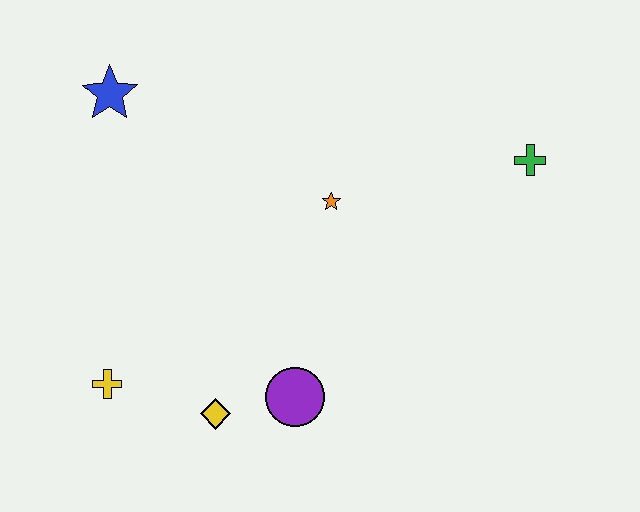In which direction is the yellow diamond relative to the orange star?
The yellow diamond is below the orange star.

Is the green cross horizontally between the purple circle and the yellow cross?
No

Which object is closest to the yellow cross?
The yellow diamond is closest to the yellow cross.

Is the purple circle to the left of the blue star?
No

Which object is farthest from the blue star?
The green cross is farthest from the blue star.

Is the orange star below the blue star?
Yes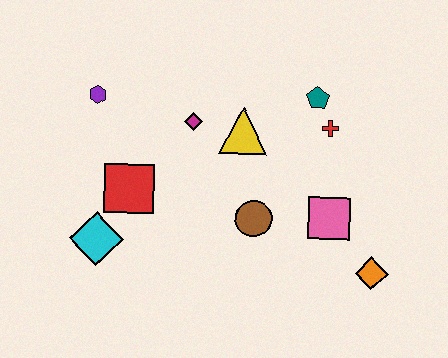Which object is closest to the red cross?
The teal pentagon is closest to the red cross.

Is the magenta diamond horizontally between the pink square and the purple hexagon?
Yes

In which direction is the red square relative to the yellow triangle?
The red square is to the left of the yellow triangle.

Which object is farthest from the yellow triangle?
The orange diamond is farthest from the yellow triangle.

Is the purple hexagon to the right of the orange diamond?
No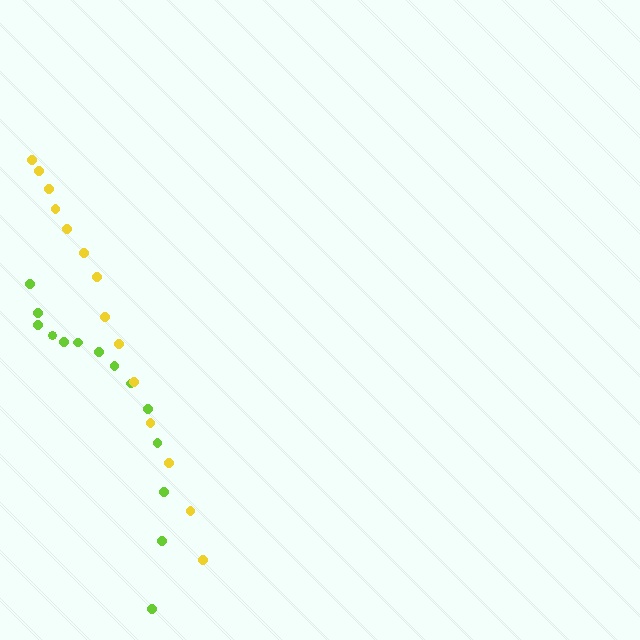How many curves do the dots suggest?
There are 2 distinct paths.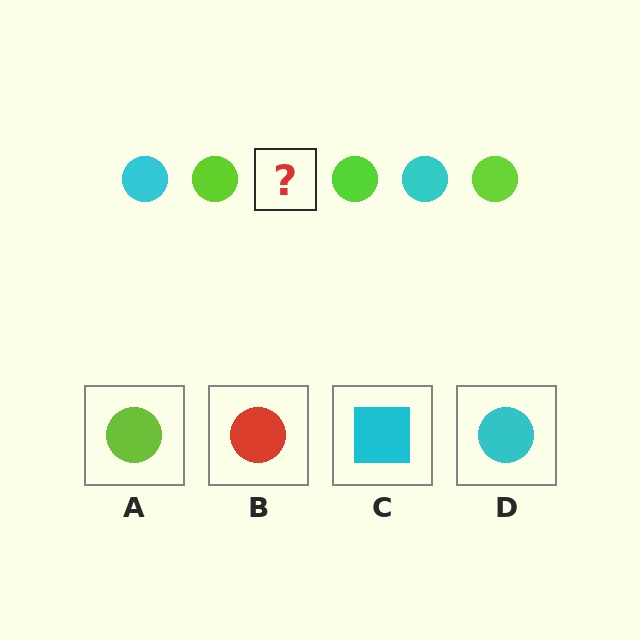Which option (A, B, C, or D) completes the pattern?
D.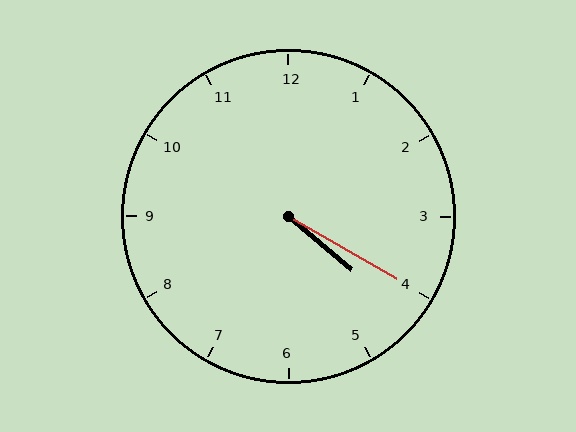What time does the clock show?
4:20.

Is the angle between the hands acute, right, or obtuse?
It is acute.